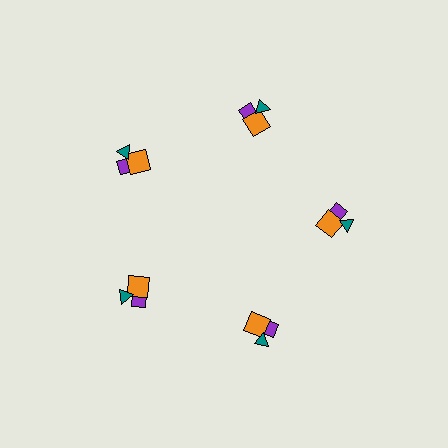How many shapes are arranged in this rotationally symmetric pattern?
There are 15 shapes, arranged in 5 groups of 3.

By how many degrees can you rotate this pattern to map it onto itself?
The pattern maps onto itself every 72 degrees of rotation.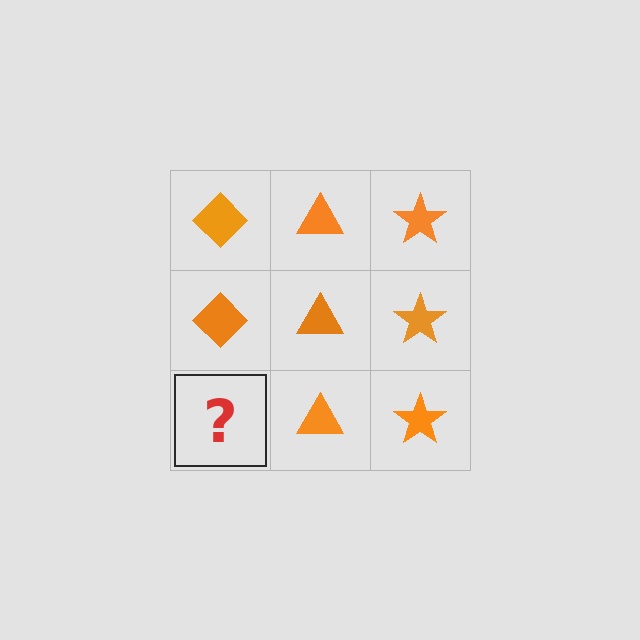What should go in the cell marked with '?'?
The missing cell should contain an orange diamond.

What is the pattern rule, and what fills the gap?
The rule is that each column has a consistent shape. The gap should be filled with an orange diamond.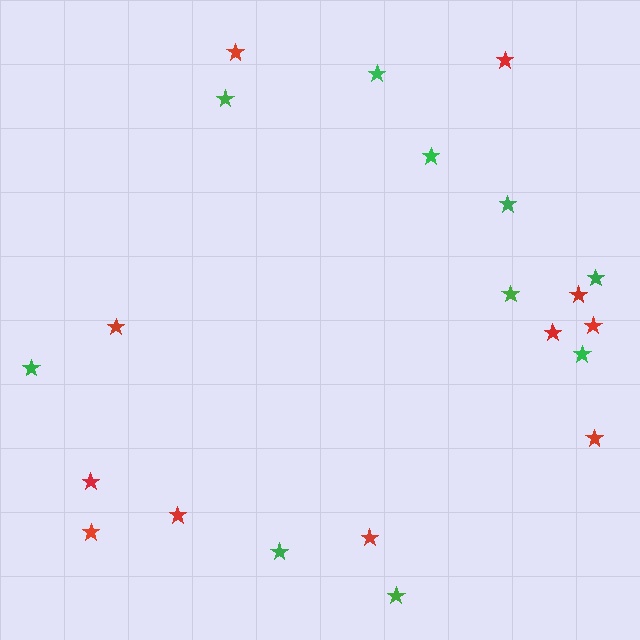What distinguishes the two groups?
There are 2 groups: one group of red stars (11) and one group of green stars (10).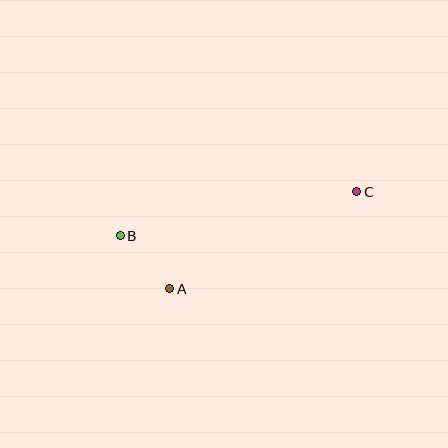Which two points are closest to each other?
Points A and B are closest to each other.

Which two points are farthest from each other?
Points B and C are farthest from each other.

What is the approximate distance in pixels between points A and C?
The distance between A and C is approximately 211 pixels.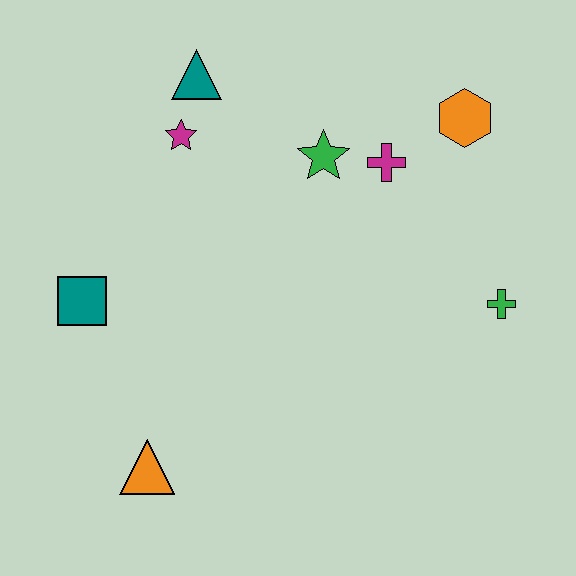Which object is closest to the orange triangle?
The teal square is closest to the orange triangle.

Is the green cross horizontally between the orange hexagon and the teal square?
No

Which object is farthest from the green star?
The orange triangle is farthest from the green star.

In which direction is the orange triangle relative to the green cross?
The orange triangle is to the left of the green cross.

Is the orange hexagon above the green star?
Yes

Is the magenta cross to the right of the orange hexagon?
No